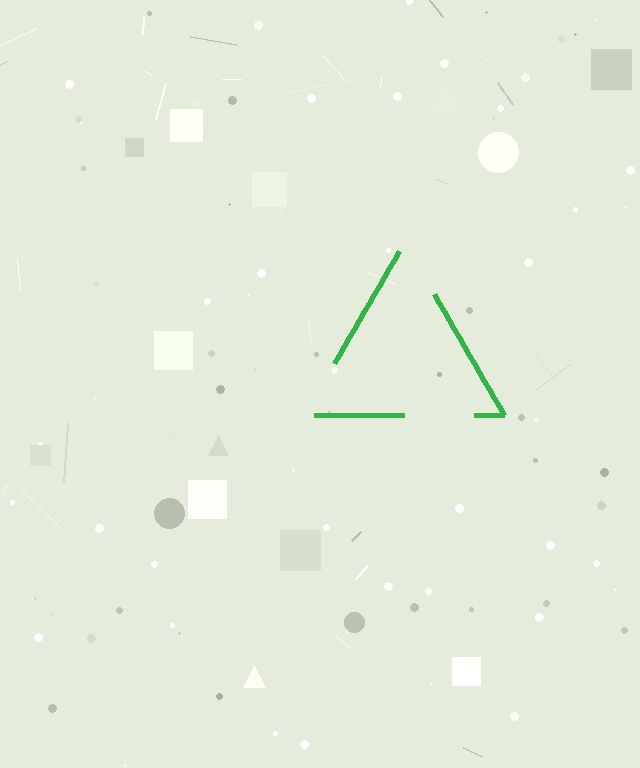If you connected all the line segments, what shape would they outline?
They would outline a triangle.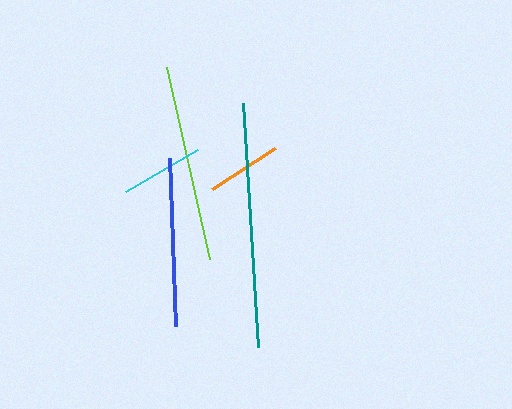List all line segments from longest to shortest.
From longest to shortest: teal, lime, blue, cyan, orange.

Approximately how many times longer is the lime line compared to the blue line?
The lime line is approximately 1.2 times the length of the blue line.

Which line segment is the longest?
The teal line is the longest at approximately 245 pixels.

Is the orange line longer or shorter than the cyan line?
The cyan line is longer than the orange line.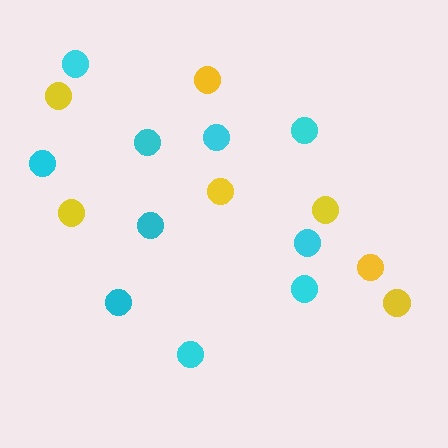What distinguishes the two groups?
There are 2 groups: one group of cyan circles (10) and one group of yellow circles (7).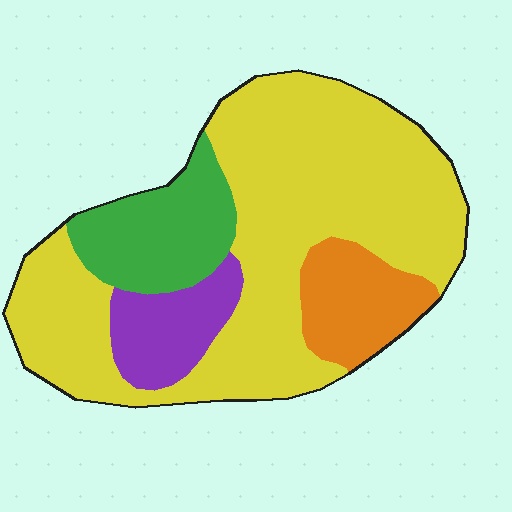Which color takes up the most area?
Yellow, at roughly 65%.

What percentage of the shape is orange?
Orange covers roughly 10% of the shape.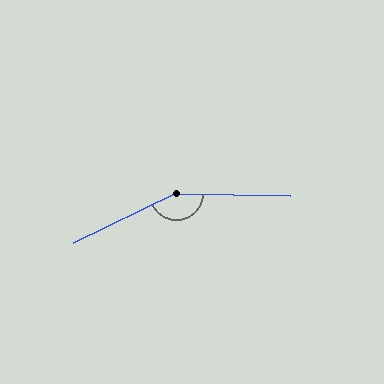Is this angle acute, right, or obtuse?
It is obtuse.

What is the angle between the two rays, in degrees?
Approximately 153 degrees.